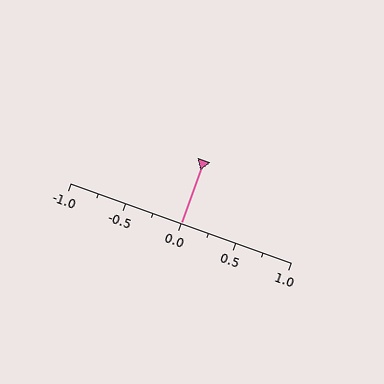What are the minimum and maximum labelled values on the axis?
The axis runs from -1.0 to 1.0.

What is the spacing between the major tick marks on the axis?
The major ticks are spaced 0.5 apart.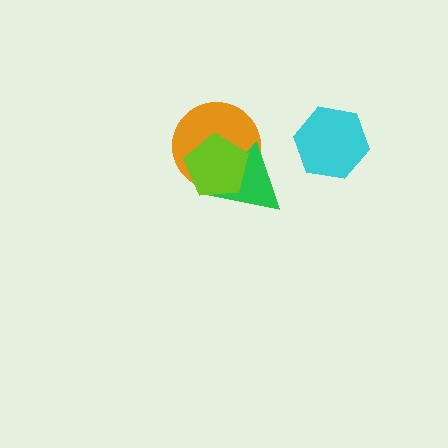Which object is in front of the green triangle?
The lime pentagon is in front of the green triangle.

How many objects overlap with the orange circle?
2 objects overlap with the orange circle.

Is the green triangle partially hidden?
Yes, it is partially covered by another shape.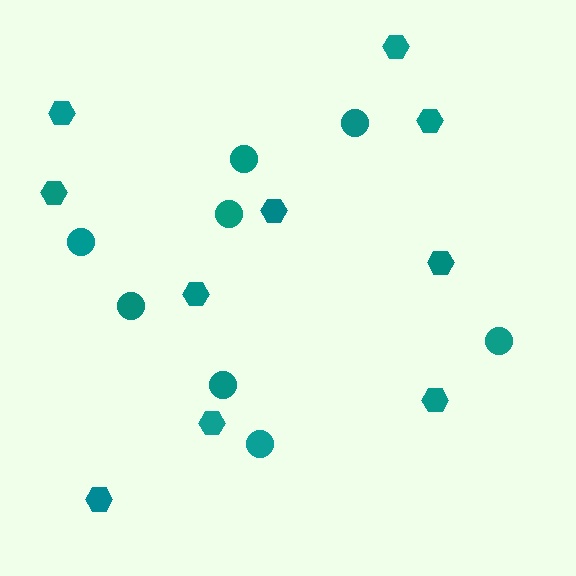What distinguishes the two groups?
There are 2 groups: one group of circles (8) and one group of hexagons (10).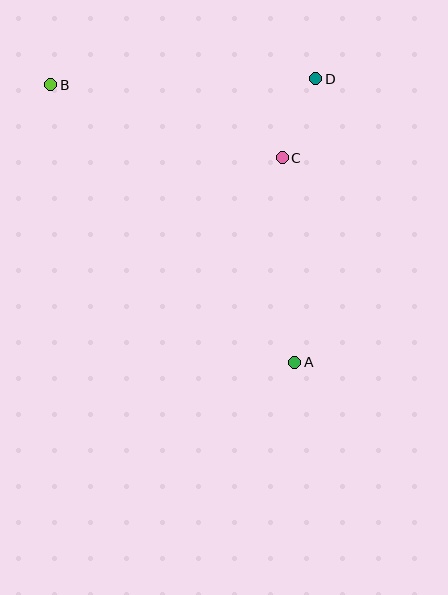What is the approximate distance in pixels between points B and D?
The distance between B and D is approximately 265 pixels.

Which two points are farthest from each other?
Points A and B are farthest from each other.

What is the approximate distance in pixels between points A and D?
The distance between A and D is approximately 285 pixels.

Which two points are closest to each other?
Points C and D are closest to each other.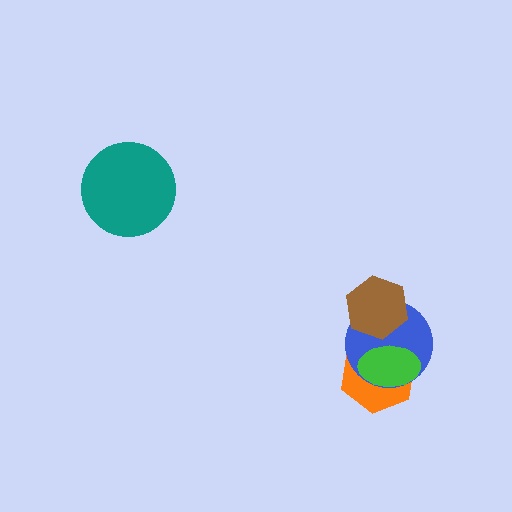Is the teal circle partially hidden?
No, no other shape covers it.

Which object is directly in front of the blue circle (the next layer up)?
The green ellipse is directly in front of the blue circle.